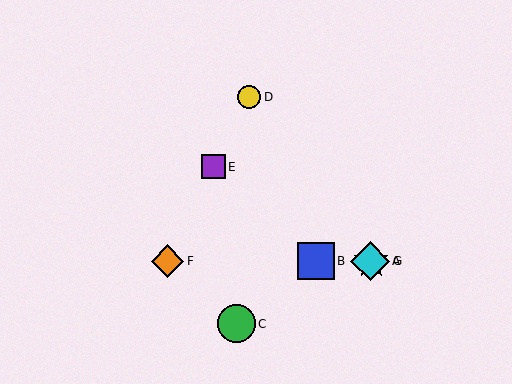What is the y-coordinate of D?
Object D is at y≈97.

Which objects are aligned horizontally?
Objects A, B, F, G are aligned horizontally.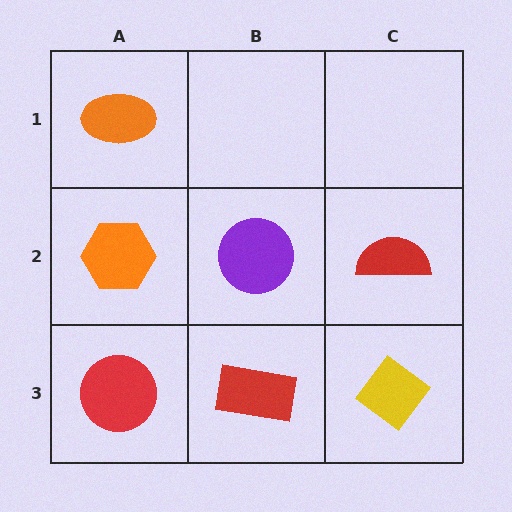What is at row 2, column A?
An orange hexagon.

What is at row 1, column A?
An orange ellipse.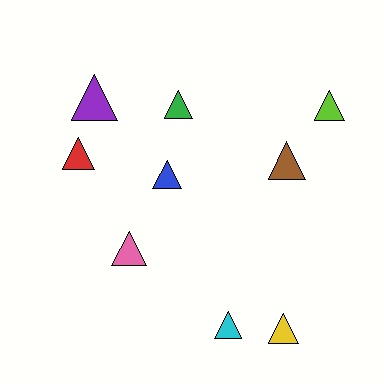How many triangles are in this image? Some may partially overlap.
There are 9 triangles.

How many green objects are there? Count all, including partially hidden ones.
There is 1 green object.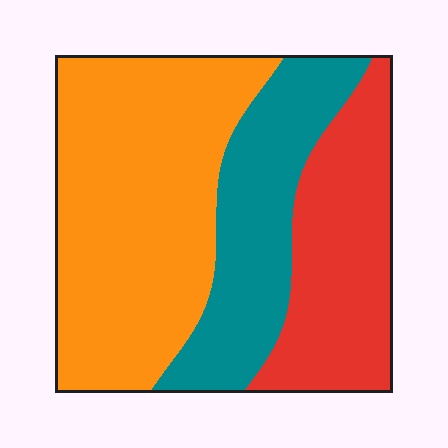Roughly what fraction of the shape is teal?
Teal covers about 25% of the shape.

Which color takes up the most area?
Orange, at roughly 50%.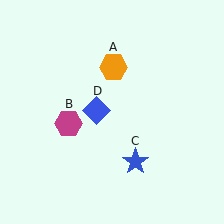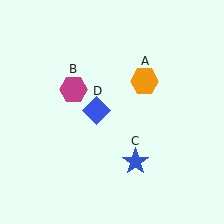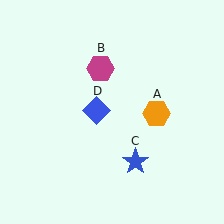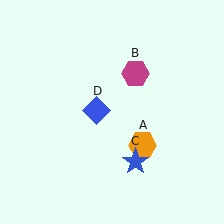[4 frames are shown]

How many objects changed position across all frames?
2 objects changed position: orange hexagon (object A), magenta hexagon (object B).